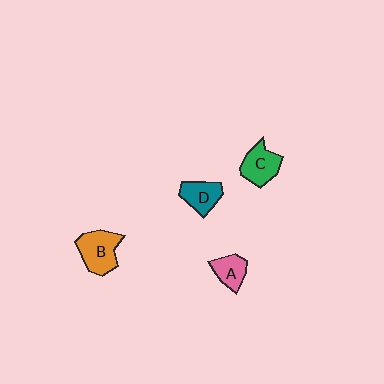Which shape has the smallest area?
Shape A (pink).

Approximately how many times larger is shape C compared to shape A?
Approximately 1.3 times.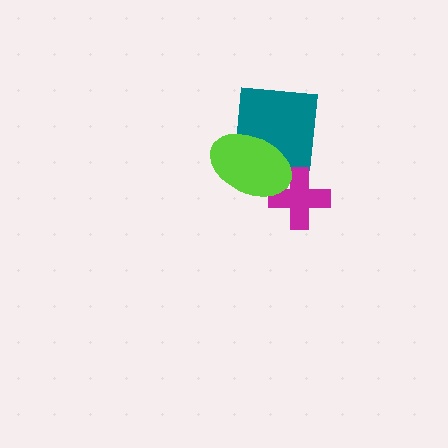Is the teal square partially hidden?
Yes, it is partially covered by another shape.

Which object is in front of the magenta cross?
The lime ellipse is in front of the magenta cross.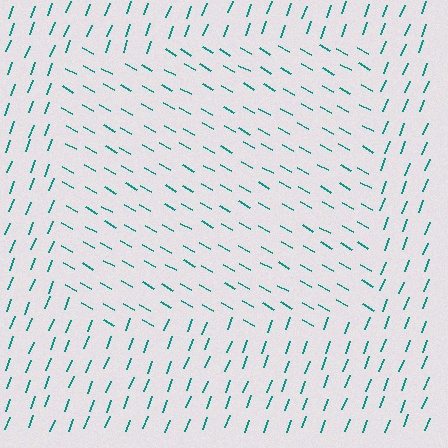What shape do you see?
I see a rectangle.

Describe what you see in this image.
The image is filled with small teal line segments. A rectangle region in the image has lines oriented differently from the surrounding lines, creating a visible texture boundary.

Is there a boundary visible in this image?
Yes, there is a texture boundary formed by a change in line orientation.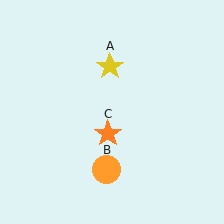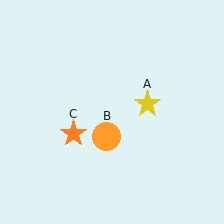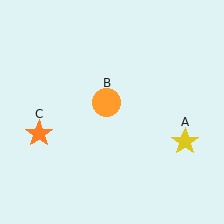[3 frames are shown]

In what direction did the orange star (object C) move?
The orange star (object C) moved left.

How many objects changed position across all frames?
3 objects changed position: yellow star (object A), orange circle (object B), orange star (object C).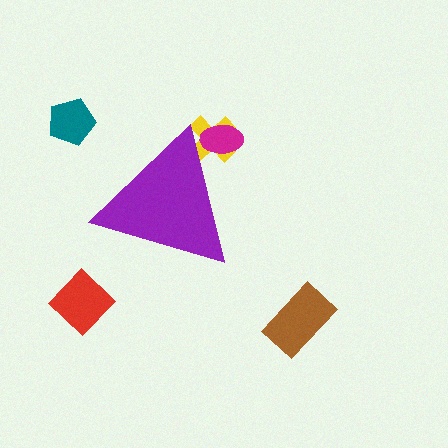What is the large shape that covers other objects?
A purple triangle.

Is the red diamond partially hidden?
No, the red diamond is fully visible.